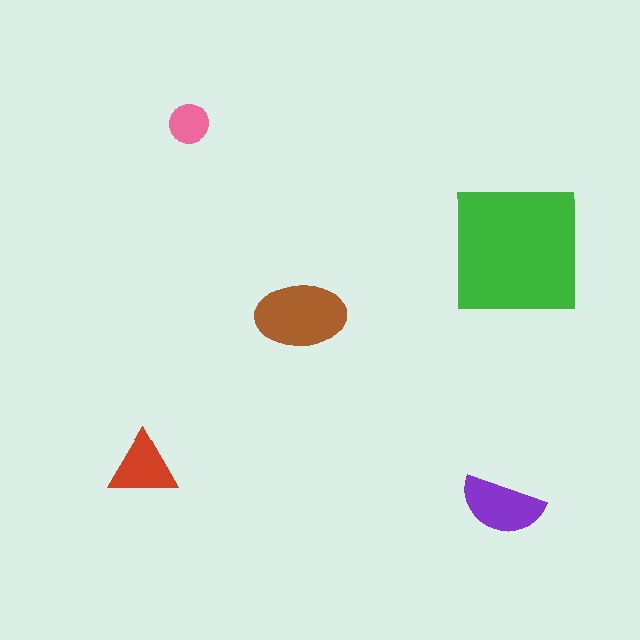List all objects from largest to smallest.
The green square, the brown ellipse, the purple semicircle, the red triangle, the pink circle.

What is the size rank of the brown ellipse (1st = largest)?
2nd.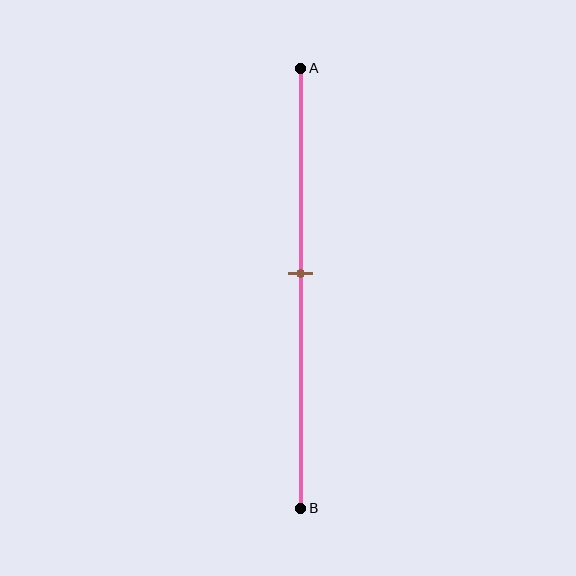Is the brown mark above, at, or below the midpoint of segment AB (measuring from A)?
The brown mark is above the midpoint of segment AB.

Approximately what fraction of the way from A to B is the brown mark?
The brown mark is approximately 45% of the way from A to B.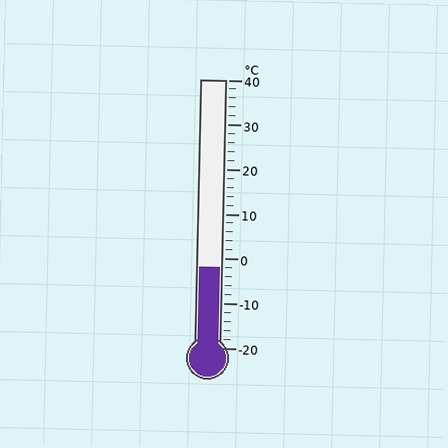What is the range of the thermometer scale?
The thermometer scale ranges from -20°C to 40°C.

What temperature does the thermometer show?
The thermometer shows approximately -2°C.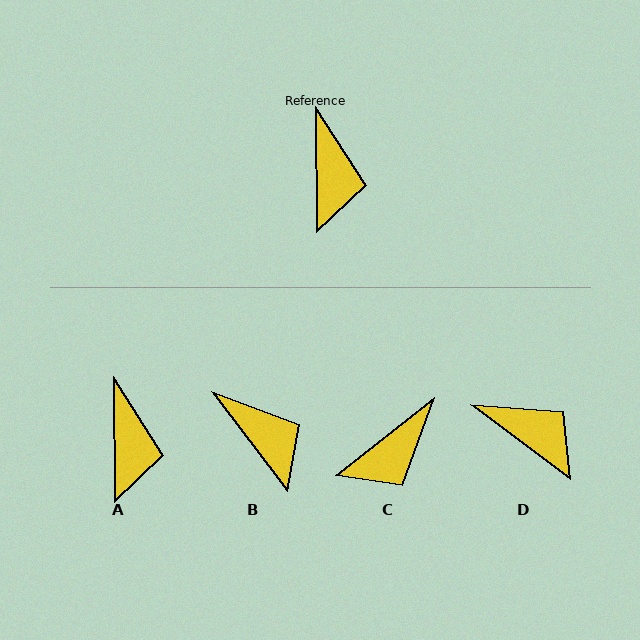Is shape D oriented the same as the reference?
No, it is off by about 53 degrees.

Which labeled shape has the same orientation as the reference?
A.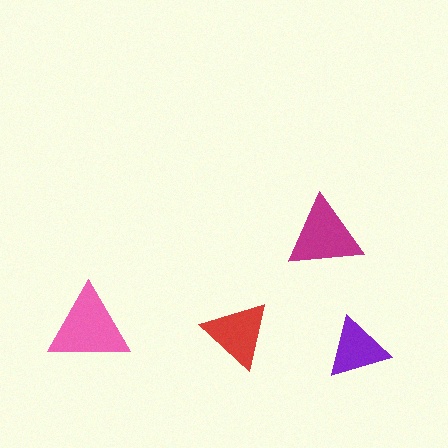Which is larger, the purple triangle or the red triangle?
The red one.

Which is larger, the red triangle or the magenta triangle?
The magenta one.